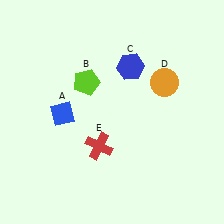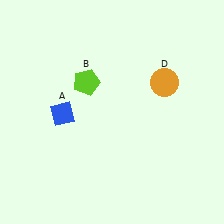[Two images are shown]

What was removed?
The red cross (E), the blue hexagon (C) were removed in Image 2.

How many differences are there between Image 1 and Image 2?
There are 2 differences between the two images.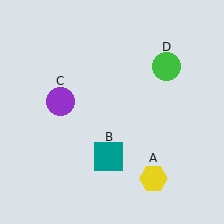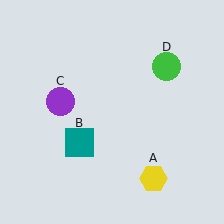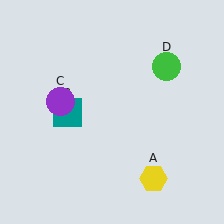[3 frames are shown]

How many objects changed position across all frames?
1 object changed position: teal square (object B).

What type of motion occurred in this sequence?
The teal square (object B) rotated clockwise around the center of the scene.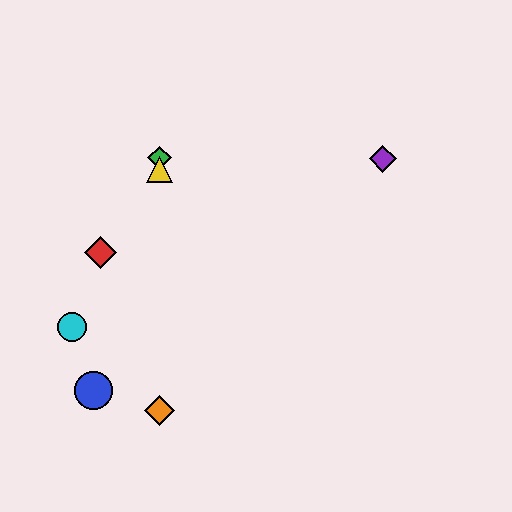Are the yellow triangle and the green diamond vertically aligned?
Yes, both are at x≈160.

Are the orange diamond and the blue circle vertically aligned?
No, the orange diamond is at x≈160 and the blue circle is at x≈93.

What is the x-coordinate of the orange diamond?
The orange diamond is at x≈160.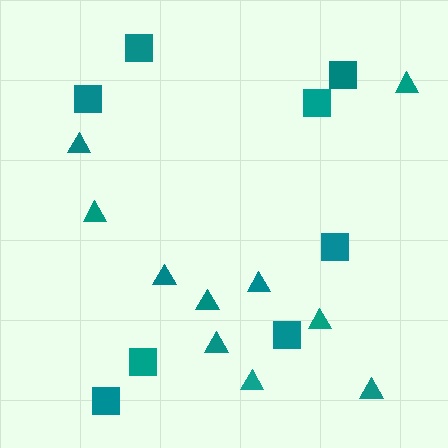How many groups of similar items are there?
There are 2 groups: one group of triangles (10) and one group of squares (8).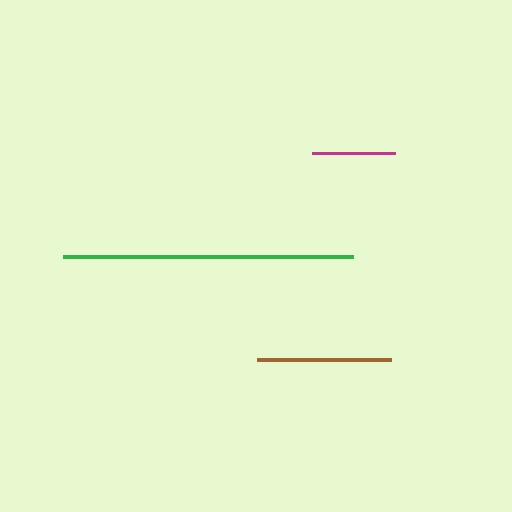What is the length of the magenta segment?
The magenta segment is approximately 83 pixels long.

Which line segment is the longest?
The green line is the longest at approximately 290 pixels.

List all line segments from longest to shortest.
From longest to shortest: green, brown, magenta.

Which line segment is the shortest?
The magenta line is the shortest at approximately 83 pixels.